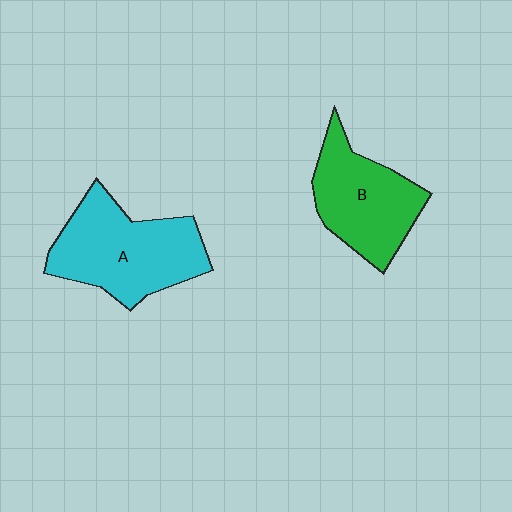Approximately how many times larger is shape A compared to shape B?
Approximately 1.2 times.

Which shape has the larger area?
Shape A (cyan).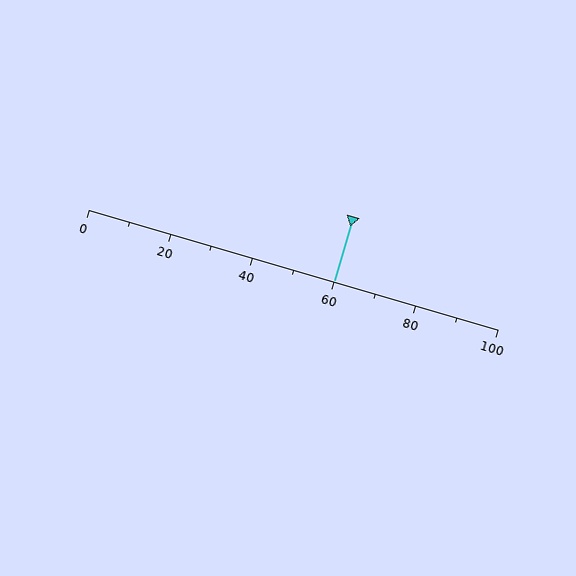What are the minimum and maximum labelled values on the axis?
The axis runs from 0 to 100.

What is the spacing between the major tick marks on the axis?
The major ticks are spaced 20 apart.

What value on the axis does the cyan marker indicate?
The marker indicates approximately 60.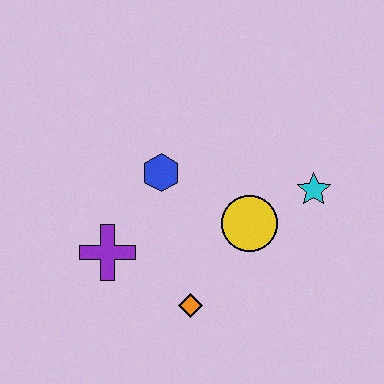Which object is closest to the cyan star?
The yellow circle is closest to the cyan star.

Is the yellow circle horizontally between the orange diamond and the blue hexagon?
No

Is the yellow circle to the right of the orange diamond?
Yes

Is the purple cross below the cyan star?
Yes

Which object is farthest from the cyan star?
The purple cross is farthest from the cyan star.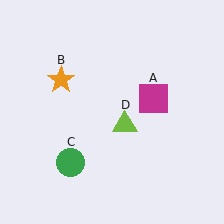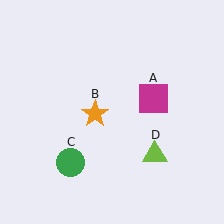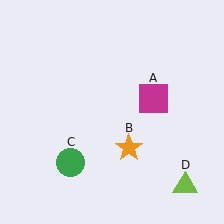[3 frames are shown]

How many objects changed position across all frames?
2 objects changed position: orange star (object B), lime triangle (object D).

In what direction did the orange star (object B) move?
The orange star (object B) moved down and to the right.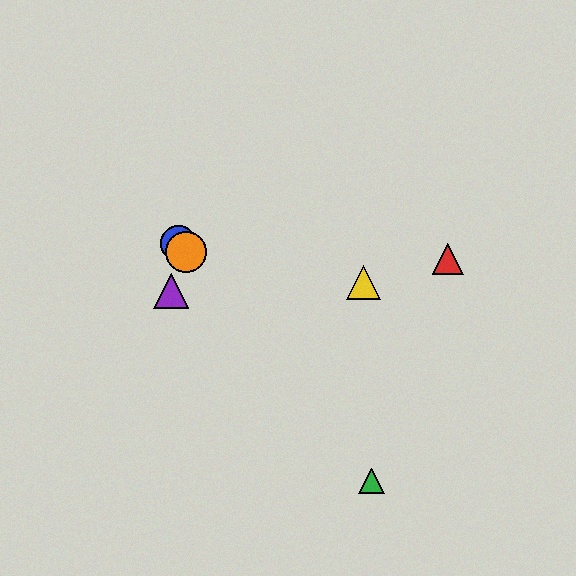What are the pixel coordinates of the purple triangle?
The purple triangle is at (171, 291).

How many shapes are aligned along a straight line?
3 shapes (the blue circle, the green triangle, the orange circle) are aligned along a straight line.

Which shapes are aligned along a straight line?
The blue circle, the green triangle, the orange circle are aligned along a straight line.